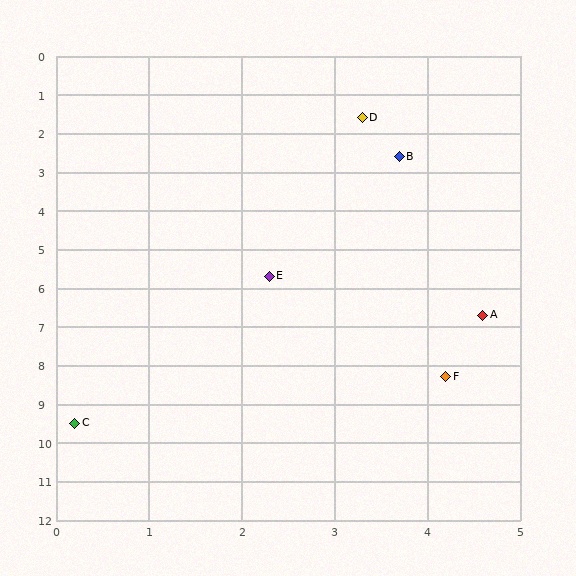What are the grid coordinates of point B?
Point B is at approximately (3.7, 2.6).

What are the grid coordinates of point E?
Point E is at approximately (2.3, 5.7).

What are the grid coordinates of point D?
Point D is at approximately (3.3, 1.6).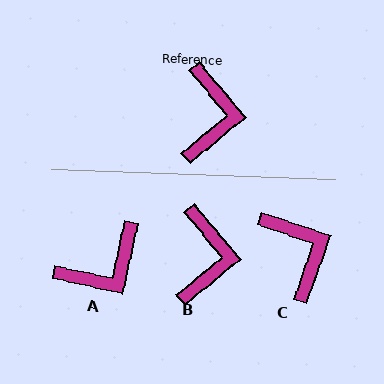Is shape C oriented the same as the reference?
No, it is off by about 31 degrees.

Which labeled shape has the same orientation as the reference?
B.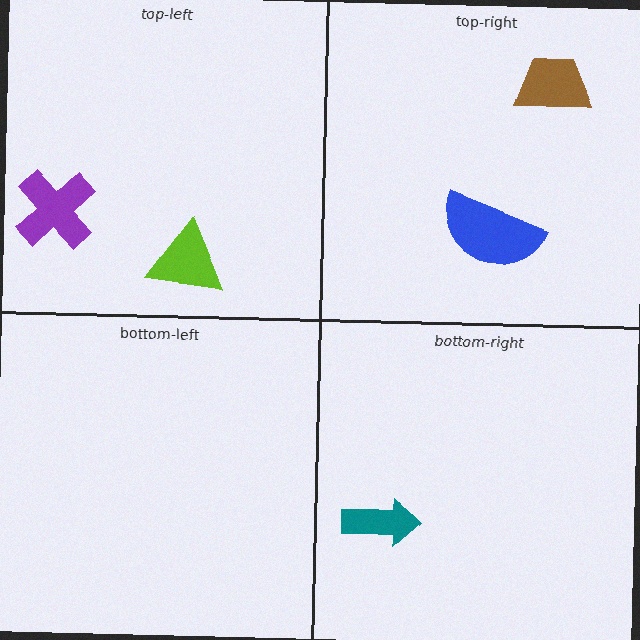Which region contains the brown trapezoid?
The top-right region.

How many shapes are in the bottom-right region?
1.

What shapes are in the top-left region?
The purple cross, the lime triangle.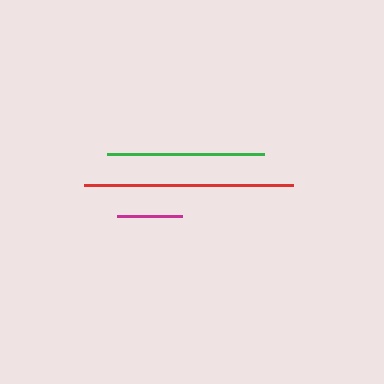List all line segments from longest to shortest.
From longest to shortest: red, green, magenta.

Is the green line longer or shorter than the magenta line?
The green line is longer than the magenta line.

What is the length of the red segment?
The red segment is approximately 209 pixels long.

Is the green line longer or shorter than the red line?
The red line is longer than the green line.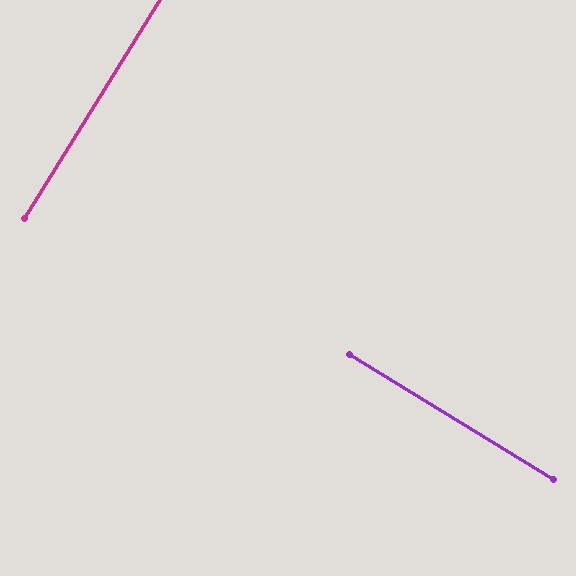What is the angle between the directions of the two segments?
Approximately 90 degrees.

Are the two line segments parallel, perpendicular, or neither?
Perpendicular — they meet at approximately 90°.